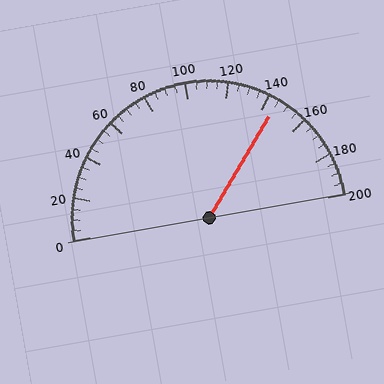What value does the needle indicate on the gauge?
The needle indicates approximately 145.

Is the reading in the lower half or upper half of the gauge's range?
The reading is in the upper half of the range (0 to 200).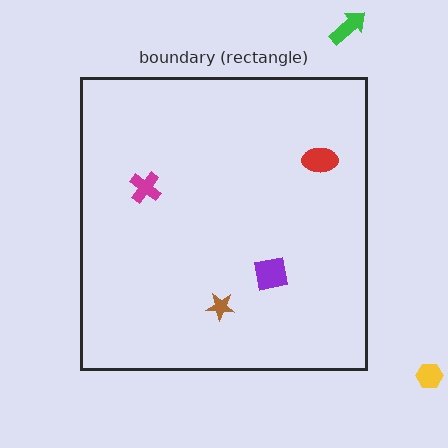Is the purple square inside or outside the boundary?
Inside.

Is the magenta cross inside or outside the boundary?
Inside.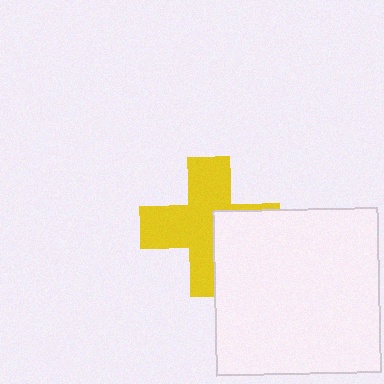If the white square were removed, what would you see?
You would see the complete yellow cross.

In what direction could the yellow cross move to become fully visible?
The yellow cross could move left. That would shift it out from behind the white square entirely.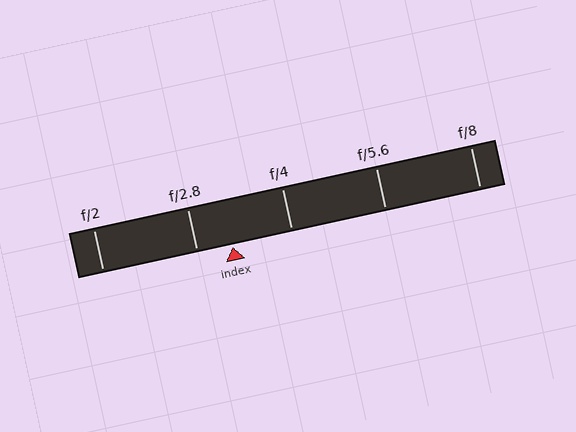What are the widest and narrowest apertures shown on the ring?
The widest aperture shown is f/2 and the narrowest is f/8.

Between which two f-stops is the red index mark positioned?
The index mark is between f/2.8 and f/4.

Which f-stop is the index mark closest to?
The index mark is closest to f/2.8.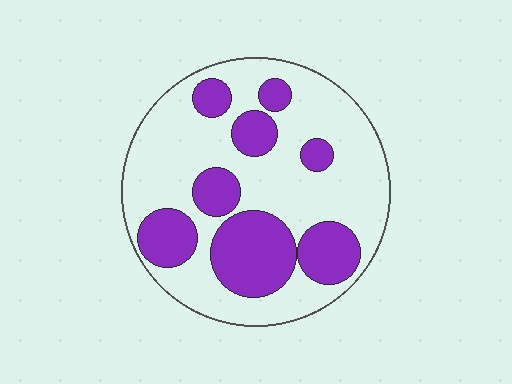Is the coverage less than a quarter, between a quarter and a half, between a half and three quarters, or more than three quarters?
Between a quarter and a half.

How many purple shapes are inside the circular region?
8.